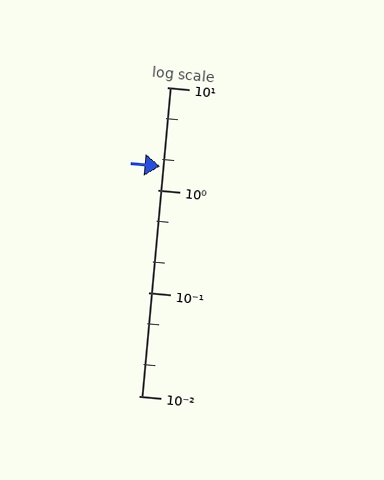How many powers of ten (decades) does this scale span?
The scale spans 3 decades, from 0.01 to 10.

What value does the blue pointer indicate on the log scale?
The pointer indicates approximately 1.7.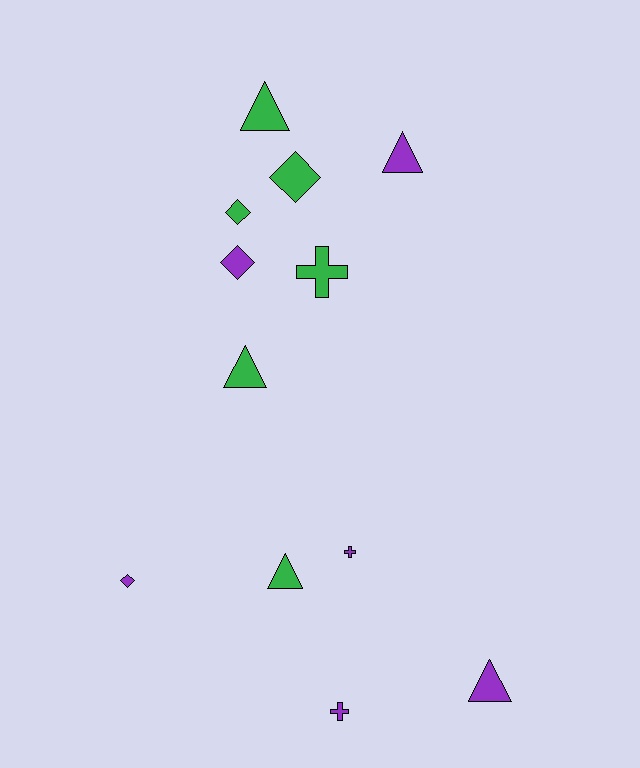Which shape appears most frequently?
Triangle, with 5 objects.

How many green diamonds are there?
There are 2 green diamonds.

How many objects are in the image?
There are 12 objects.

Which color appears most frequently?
Green, with 6 objects.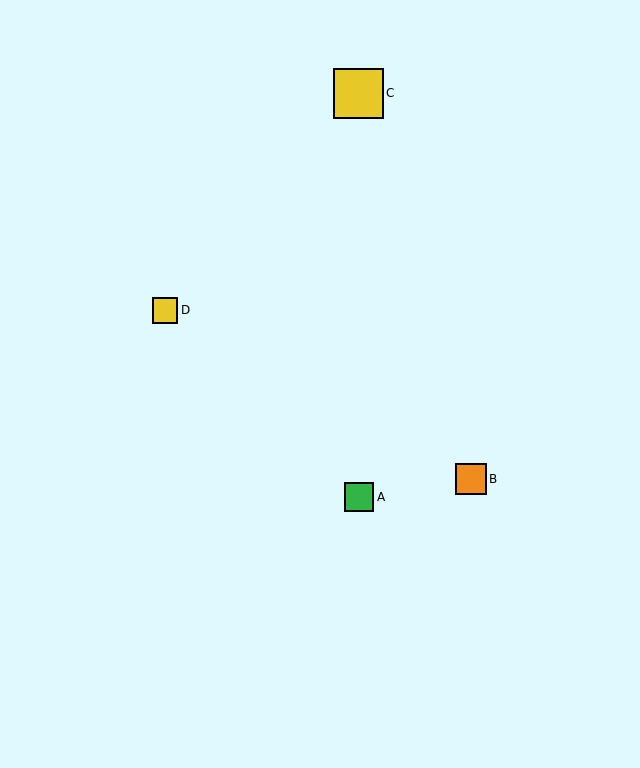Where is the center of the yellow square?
The center of the yellow square is at (358, 93).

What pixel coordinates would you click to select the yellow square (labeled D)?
Click at (165, 310) to select the yellow square D.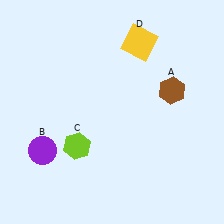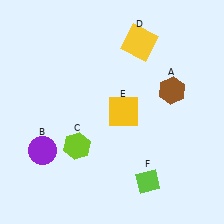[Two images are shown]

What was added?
A yellow square (E), a lime diamond (F) were added in Image 2.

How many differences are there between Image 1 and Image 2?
There are 2 differences between the two images.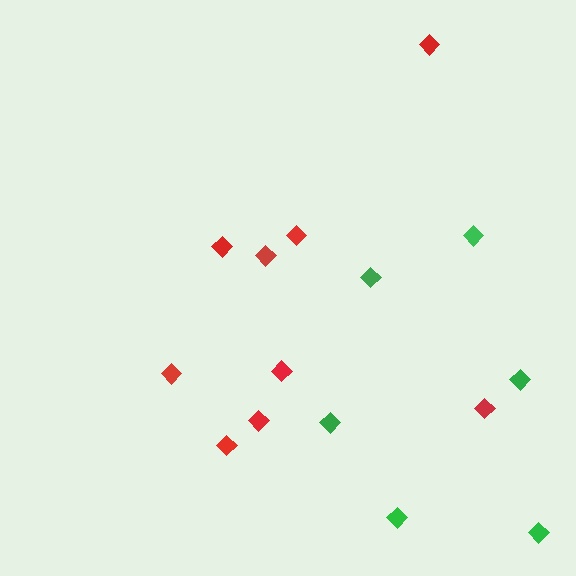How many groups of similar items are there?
There are 2 groups: one group of red diamonds (9) and one group of green diamonds (6).